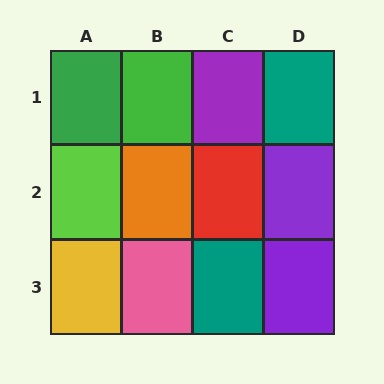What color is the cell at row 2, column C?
Red.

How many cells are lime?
1 cell is lime.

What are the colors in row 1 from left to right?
Green, green, purple, teal.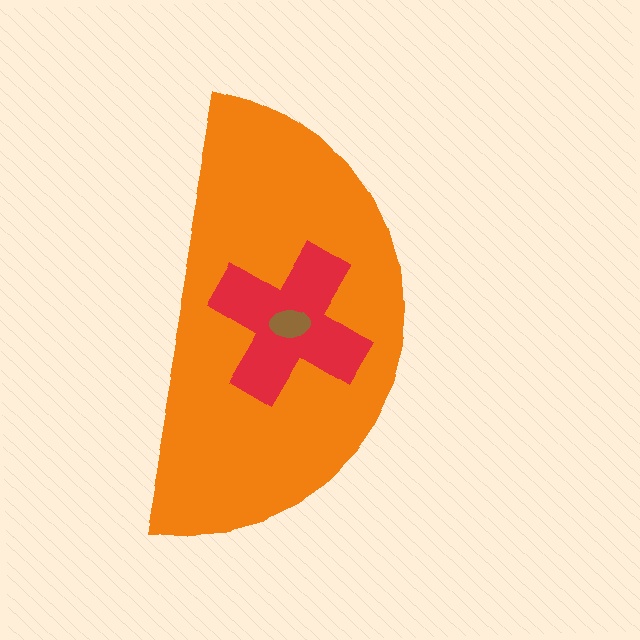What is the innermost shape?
The brown ellipse.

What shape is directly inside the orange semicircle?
The red cross.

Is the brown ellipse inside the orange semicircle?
Yes.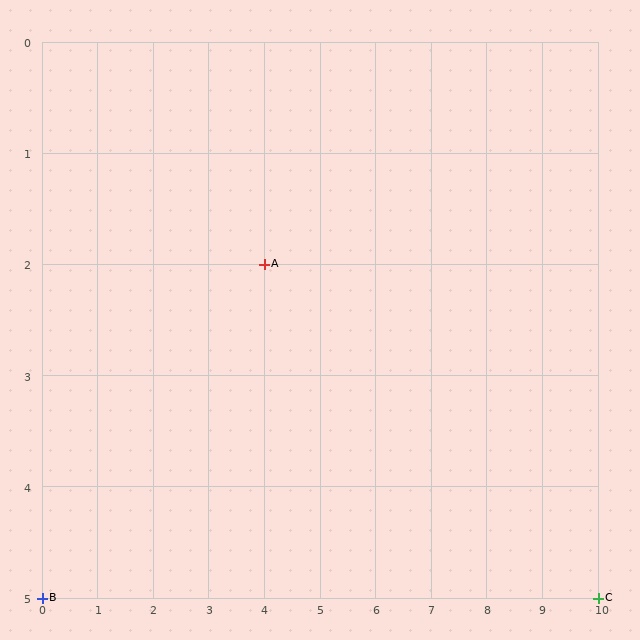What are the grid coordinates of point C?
Point C is at grid coordinates (10, 5).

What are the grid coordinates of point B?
Point B is at grid coordinates (0, 5).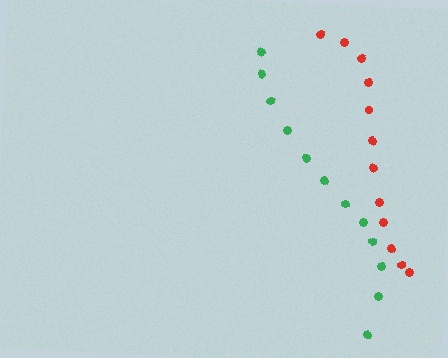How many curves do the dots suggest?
There are 2 distinct paths.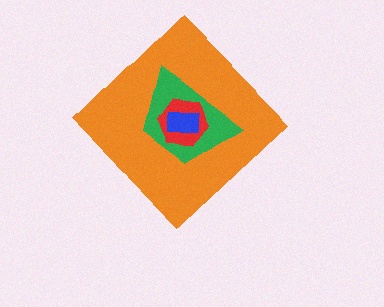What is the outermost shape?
The orange diamond.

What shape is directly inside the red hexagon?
The blue rectangle.